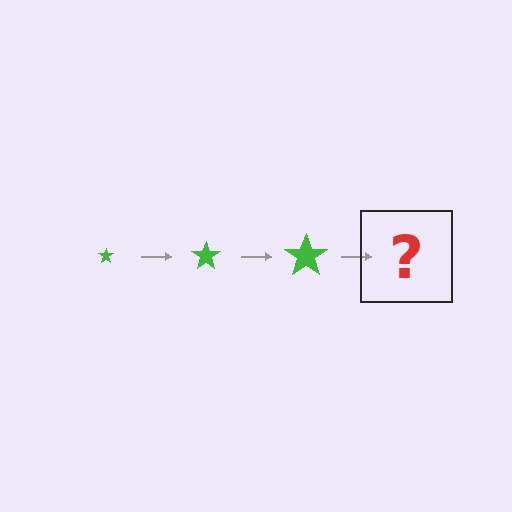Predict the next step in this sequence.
The next step is a green star, larger than the previous one.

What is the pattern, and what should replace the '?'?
The pattern is that the star gets progressively larger each step. The '?' should be a green star, larger than the previous one.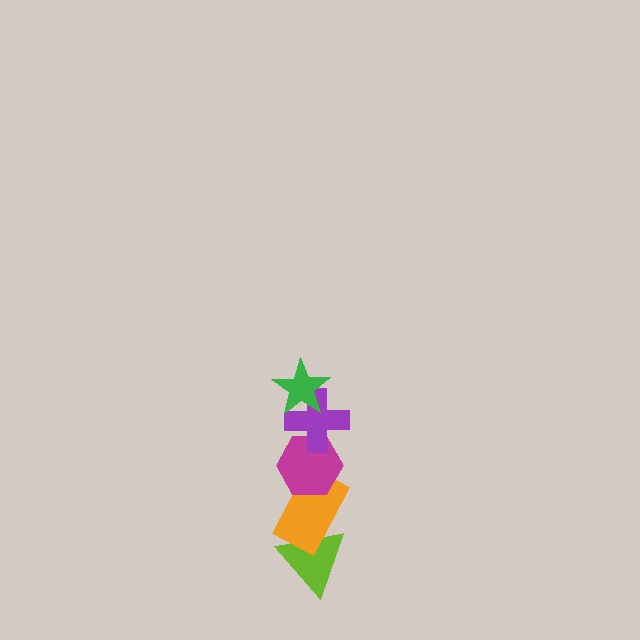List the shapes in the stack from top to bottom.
From top to bottom: the green star, the purple cross, the magenta hexagon, the orange rectangle, the lime triangle.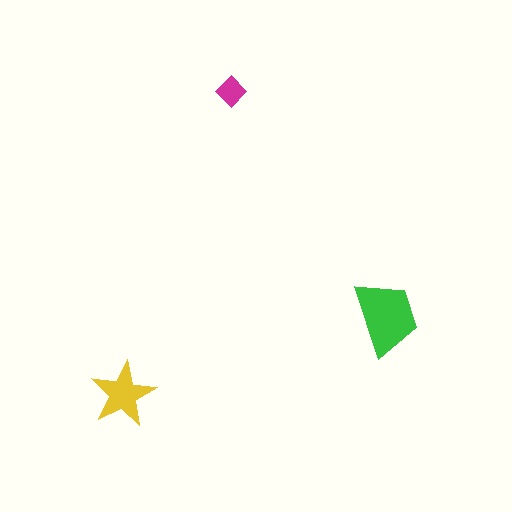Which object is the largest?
The green trapezoid.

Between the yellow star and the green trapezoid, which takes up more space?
The green trapezoid.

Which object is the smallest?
The magenta diamond.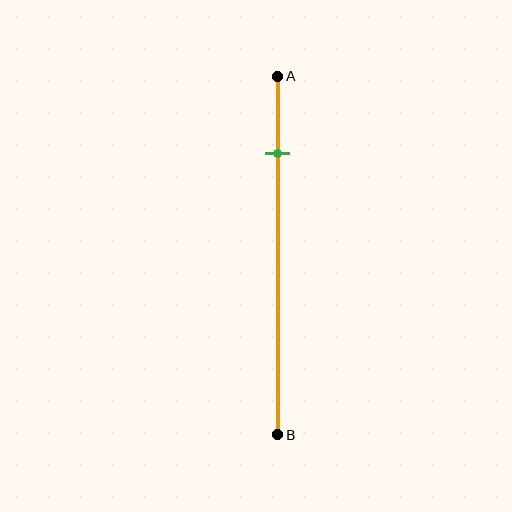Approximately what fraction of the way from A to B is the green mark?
The green mark is approximately 20% of the way from A to B.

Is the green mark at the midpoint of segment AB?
No, the mark is at about 20% from A, not at the 50% midpoint.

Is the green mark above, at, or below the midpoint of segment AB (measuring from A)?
The green mark is above the midpoint of segment AB.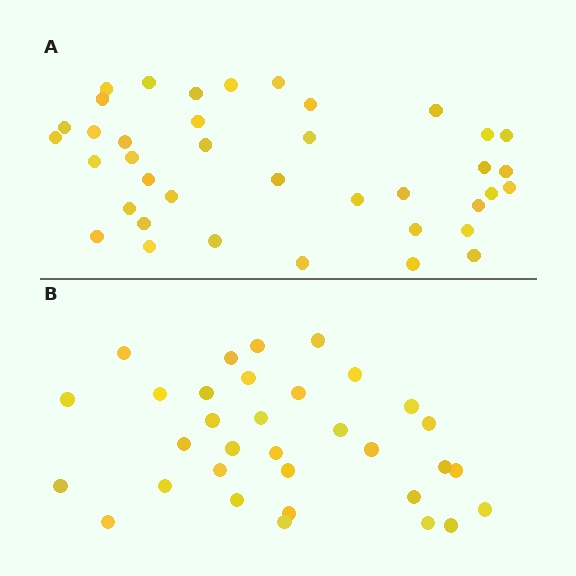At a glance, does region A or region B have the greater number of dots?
Region A (the top region) has more dots.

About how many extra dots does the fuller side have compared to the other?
Region A has about 6 more dots than region B.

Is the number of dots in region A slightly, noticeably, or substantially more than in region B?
Region A has only slightly more — the two regions are fairly close. The ratio is roughly 1.2 to 1.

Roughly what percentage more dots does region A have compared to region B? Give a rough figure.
About 20% more.